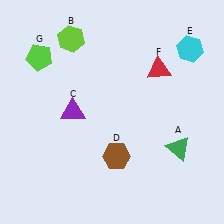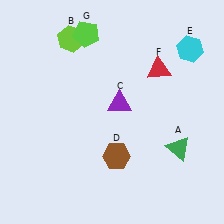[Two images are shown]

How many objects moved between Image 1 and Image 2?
2 objects moved between the two images.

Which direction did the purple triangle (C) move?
The purple triangle (C) moved right.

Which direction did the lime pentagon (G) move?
The lime pentagon (G) moved right.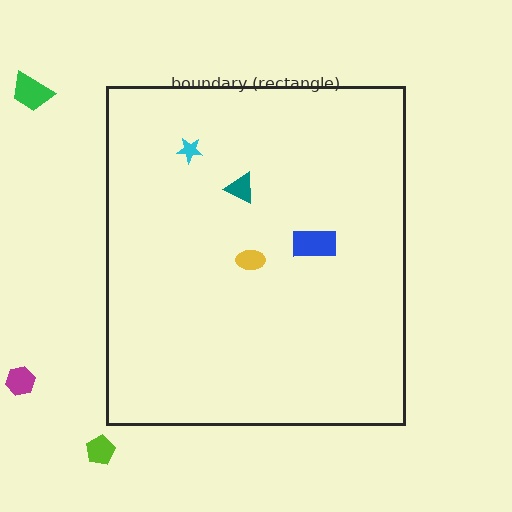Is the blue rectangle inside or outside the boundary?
Inside.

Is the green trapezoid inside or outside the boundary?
Outside.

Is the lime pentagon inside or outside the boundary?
Outside.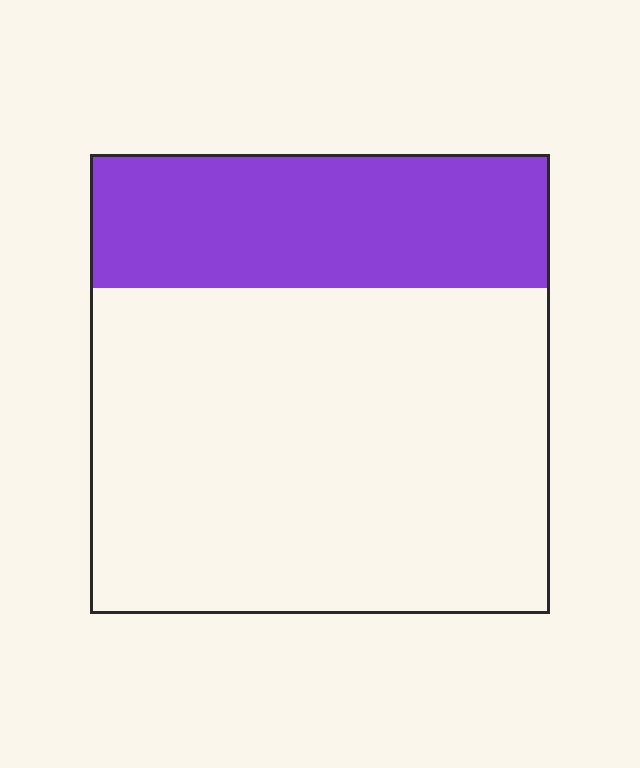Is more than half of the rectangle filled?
No.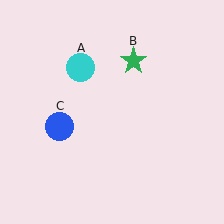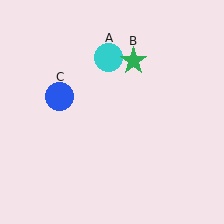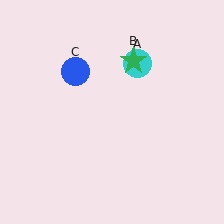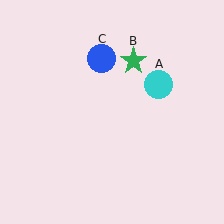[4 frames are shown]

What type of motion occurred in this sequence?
The cyan circle (object A), blue circle (object C) rotated clockwise around the center of the scene.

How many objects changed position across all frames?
2 objects changed position: cyan circle (object A), blue circle (object C).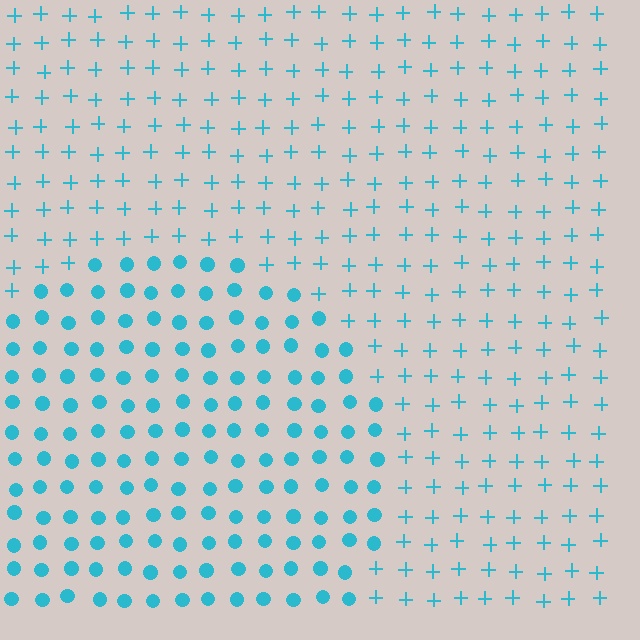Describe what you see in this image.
The image is filled with small cyan elements arranged in a uniform grid. A circle-shaped region contains circles, while the surrounding area contains plus signs. The boundary is defined purely by the change in element shape.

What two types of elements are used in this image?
The image uses circles inside the circle region and plus signs outside it.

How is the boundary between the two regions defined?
The boundary is defined by a change in element shape: circles inside vs. plus signs outside. All elements share the same color and spacing.